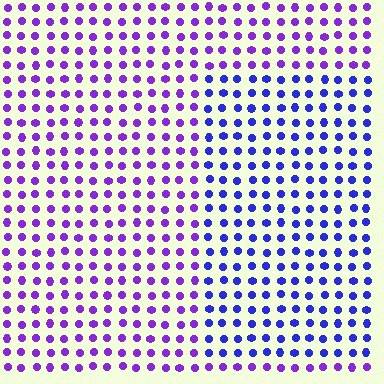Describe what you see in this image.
The image is filled with small purple elements in a uniform arrangement. A rectangle-shaped region is visible where the elements are tinted to a slightly different hue, forming a subtle color boundary.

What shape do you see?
I see a rectangle.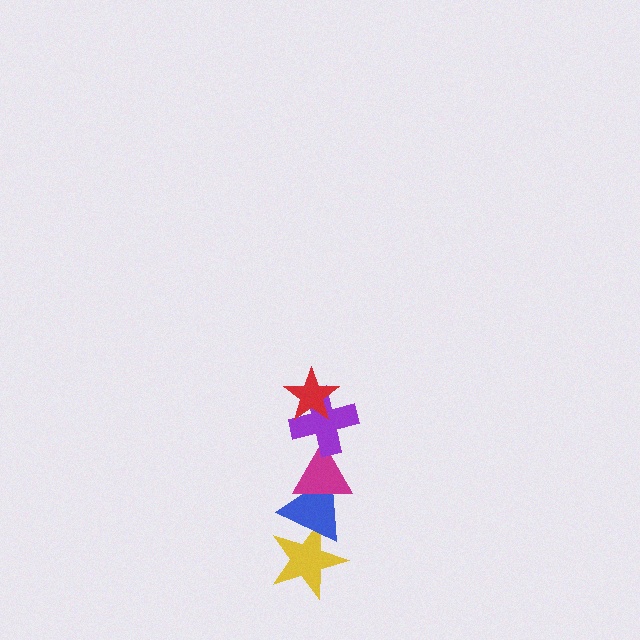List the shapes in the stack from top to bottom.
From top to bottom: the red star, the purple cross, the magenta triangle, the blue triangle, the yellow star.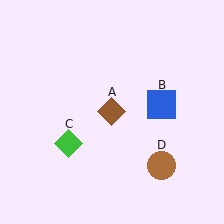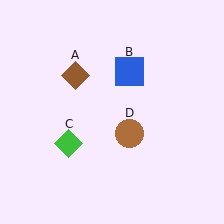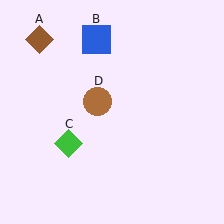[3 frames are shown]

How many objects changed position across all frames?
3 objects changed position: brown diamond (object A), blue square (object B), brown circle (object D).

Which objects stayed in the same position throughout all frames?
Green diamond (object C) remained stationary.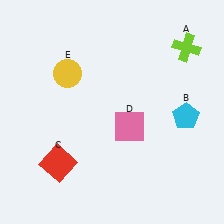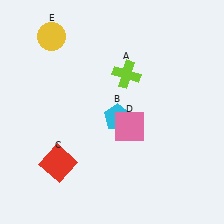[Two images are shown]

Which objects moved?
The objects that moved are: the lime cross (A), the cyan pentagon (B), the yellow circle (E).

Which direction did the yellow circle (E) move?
The yellow circle (E) moved up.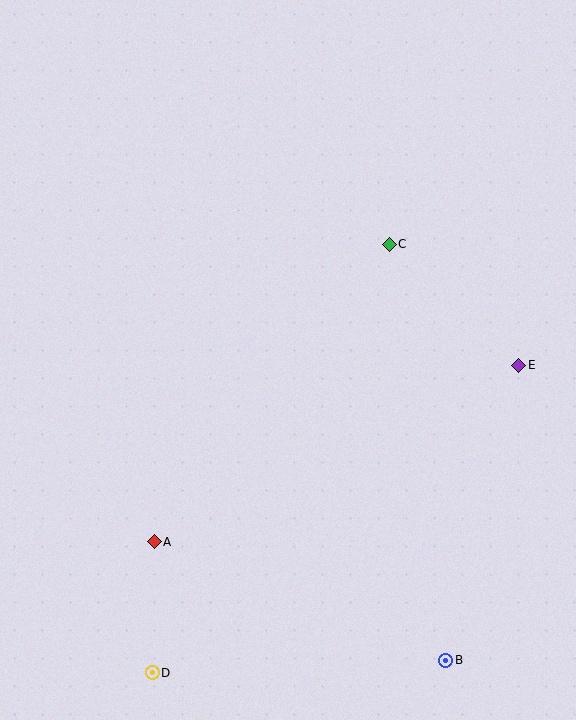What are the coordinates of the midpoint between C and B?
The midpoint between C and B is at (417, 452).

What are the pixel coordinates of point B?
Point B is at (446, 660).